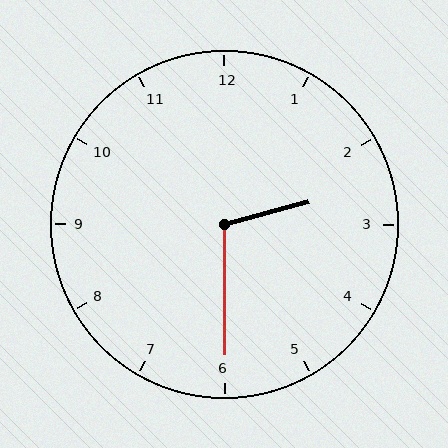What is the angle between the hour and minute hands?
Approximately 105 degrees.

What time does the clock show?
2:30.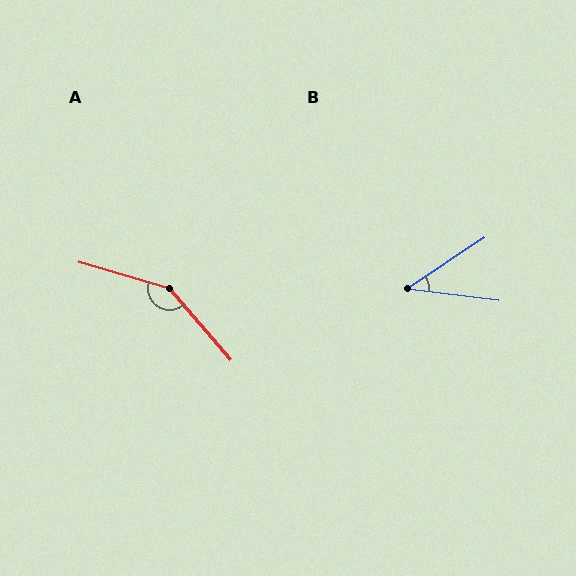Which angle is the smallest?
B, at approximately 41 degrees.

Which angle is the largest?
A, at approximately 147 degrees.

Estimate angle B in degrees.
Approximately 41 degrees.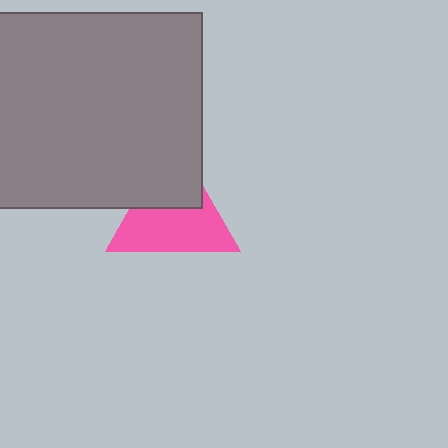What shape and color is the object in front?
The object in front is a gray rectangle.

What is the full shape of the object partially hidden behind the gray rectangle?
The partially hidden object is a pink triangle.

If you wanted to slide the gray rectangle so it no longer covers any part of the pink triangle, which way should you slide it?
Slide it up — that is the most direct way to separate the two shapes.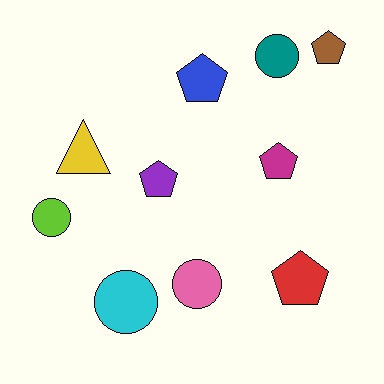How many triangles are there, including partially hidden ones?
There is 1 triangle.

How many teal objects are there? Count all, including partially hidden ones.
There is 1 teal object.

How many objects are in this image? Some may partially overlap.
There are 10 objects.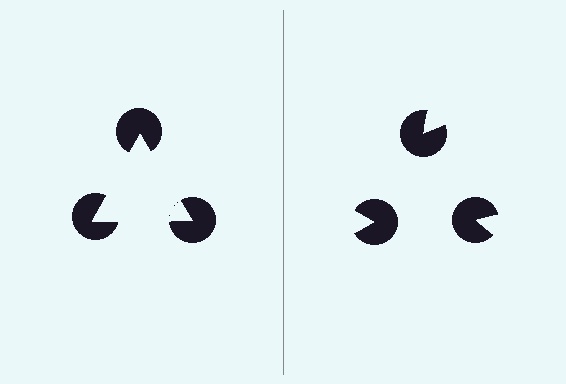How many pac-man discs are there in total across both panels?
6 — 3 on each side.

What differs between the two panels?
The pac-man discs are positioned identically on both sides; only the wedge orientations differ. On the left they align to a triangle; on the right they are misaligned.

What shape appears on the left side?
An illusory triangle.